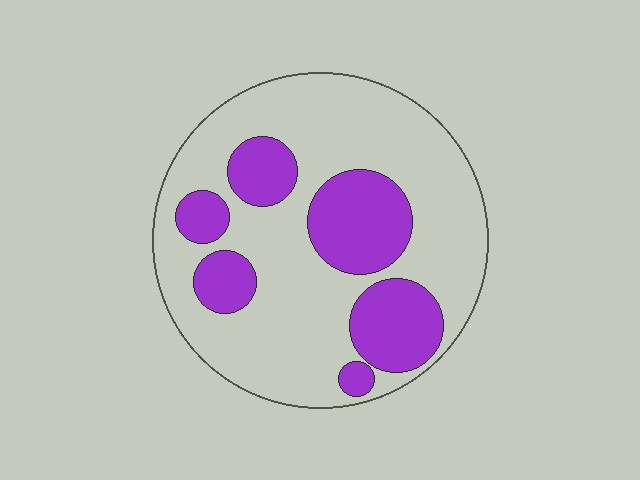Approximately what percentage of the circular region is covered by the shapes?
Approximately 30%.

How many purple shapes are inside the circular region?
6.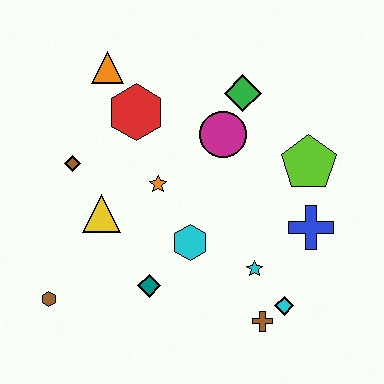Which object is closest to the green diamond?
The magenta circle is closest to the green diamond.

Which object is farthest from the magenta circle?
The brown hexagon is farthest from the magenta circle.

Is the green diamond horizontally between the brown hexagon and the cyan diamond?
Yes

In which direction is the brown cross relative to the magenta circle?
The brown cross is below the magenta circle.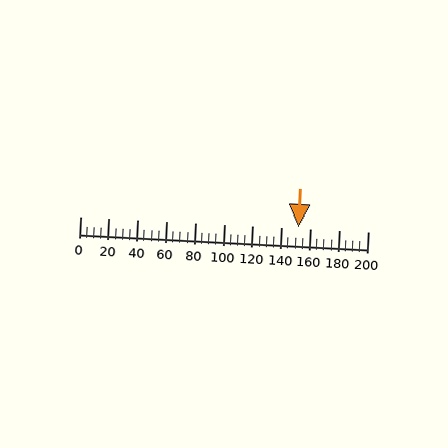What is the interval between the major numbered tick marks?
The major tick marks are spaced 20 units apart.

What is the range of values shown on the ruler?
The ruler shows values from 0 to 200.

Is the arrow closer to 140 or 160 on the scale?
The arrow is closer to 160.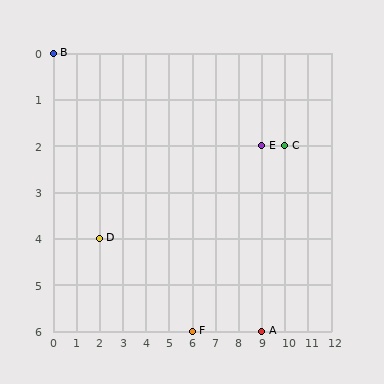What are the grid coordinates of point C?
Point C is at grid coordinates (10, 2).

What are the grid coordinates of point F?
Point F is at grid coordinates (6, 6).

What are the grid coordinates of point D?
Point D is at grid coordinates (2, 4).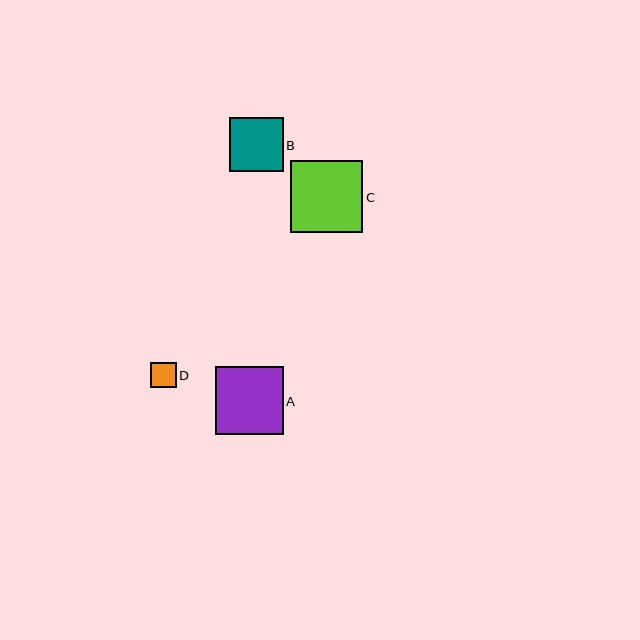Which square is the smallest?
Square D is the smallest with a size of approximately 25 pixels.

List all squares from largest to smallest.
From largest to smallest: C, A, B, D.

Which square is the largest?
Square C is the largest with a size of approximately 73 pixels.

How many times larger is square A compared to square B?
Square A is approximately 1.3 times the size of square B.